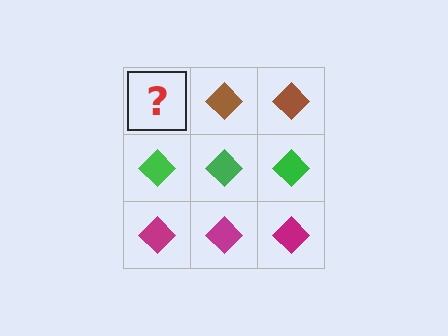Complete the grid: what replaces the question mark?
The question mark should be replaced with a brown diamond.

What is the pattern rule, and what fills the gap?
The rule is that each row has a consistent color. The gap should be filled with a brown diamond.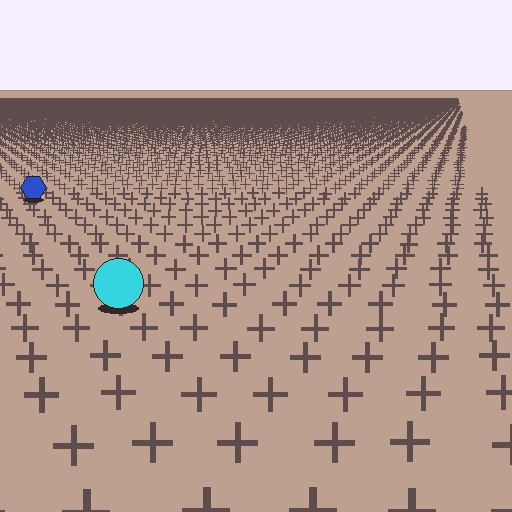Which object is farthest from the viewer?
The blue hexagon is farthest from the viewer. It appears smaller and the ground texture around it is denser.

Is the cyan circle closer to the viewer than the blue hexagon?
Yes. The cyan circle is closer — you can tell from the texture gradient: the ground texture is coarser near it.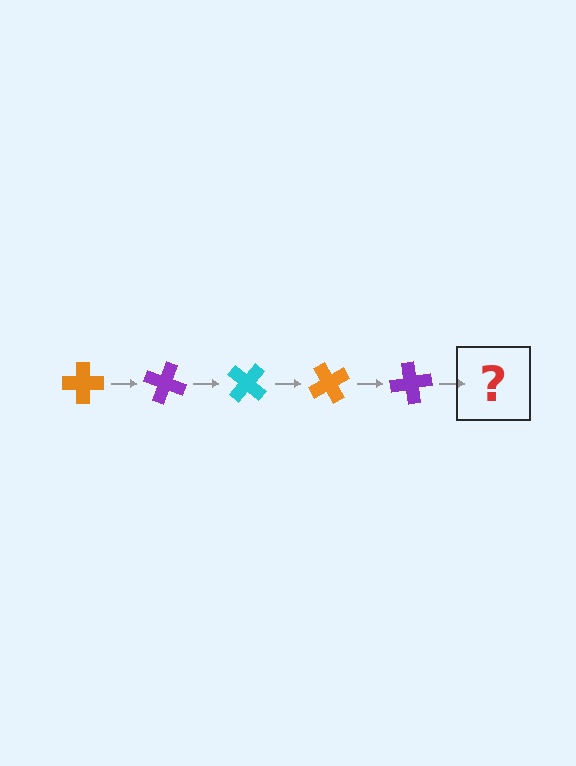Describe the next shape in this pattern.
It should be a cyan cross, rotated 100 degrees from the start.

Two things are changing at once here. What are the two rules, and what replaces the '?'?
The two rules are that it rotates 20 degrees each step and the color cycles through orange, purple, and cyan. The '?' should be a cyan cross, rotated 100 degrees from the start.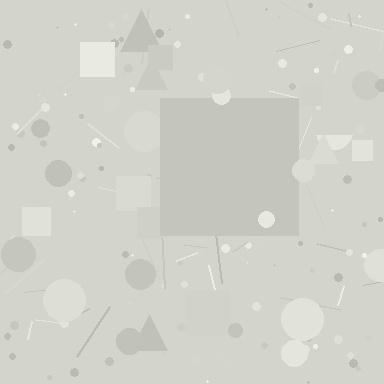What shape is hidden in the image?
A square is hidden in the image.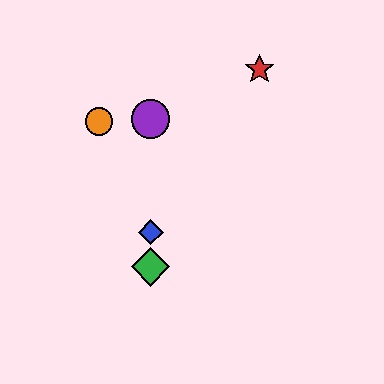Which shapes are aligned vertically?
The blue diamond, the green diamond, the yellow diamond, the purple circle are aligned vertically.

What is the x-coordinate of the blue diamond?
The blue diamond is at x≈151.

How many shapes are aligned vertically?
4 shapes (the blue diamond, the green diamond, the yellow diamond, the purple circle) are aligned vertically.